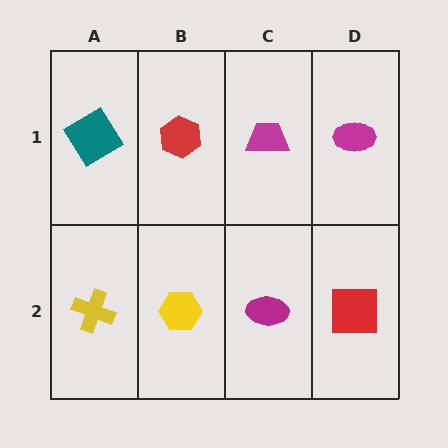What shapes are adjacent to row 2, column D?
A magenta ellipse (row 1, column D), a magenta ellipse (row 2, column C).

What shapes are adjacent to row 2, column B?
A red hexagon (row 1, column B), a yellow cross (row 2, column A), a magenta ellipse (row 2, column C).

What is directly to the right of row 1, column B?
A magenta trapezoid.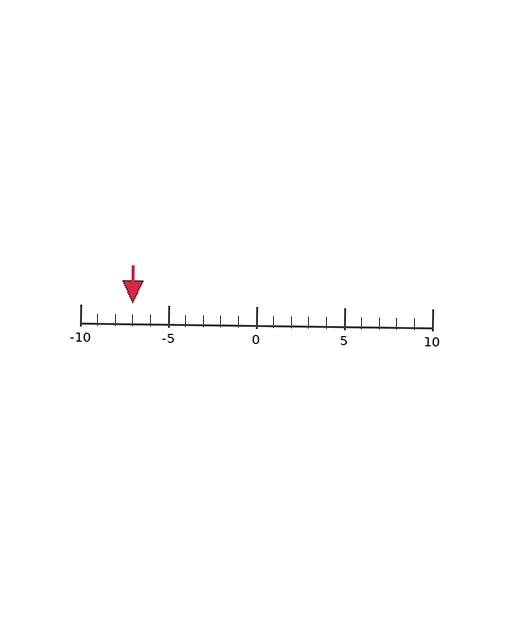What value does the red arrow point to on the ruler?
The red arrow points to approximately -7.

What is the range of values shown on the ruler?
The ruler shows values from -10 to 10.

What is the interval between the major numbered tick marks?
The major tick marks are spaced 5 units apart.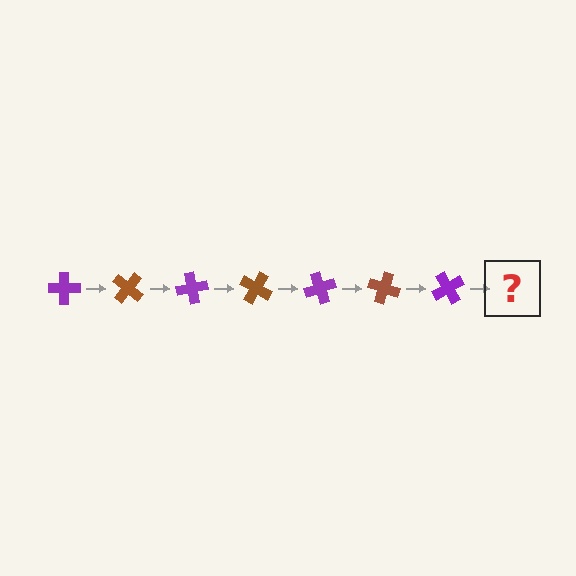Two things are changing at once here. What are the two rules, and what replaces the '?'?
The two rules are that it rotates 40 degrees each step and the color cycles through purple and brown. The '?' should be a brown cross, rotated 280 degrees from the start.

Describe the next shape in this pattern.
It should be a brown cross, rotated 280 degrees from the start.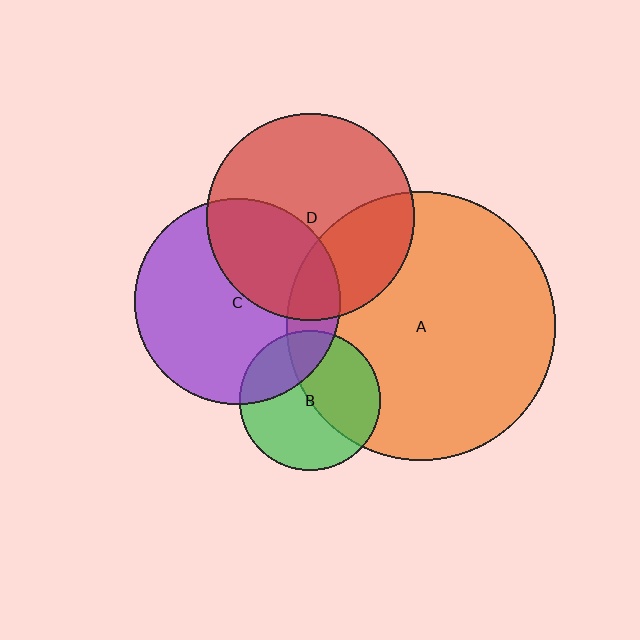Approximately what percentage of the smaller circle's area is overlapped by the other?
Approximately 25%.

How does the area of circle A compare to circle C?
Approximately 1.7 times.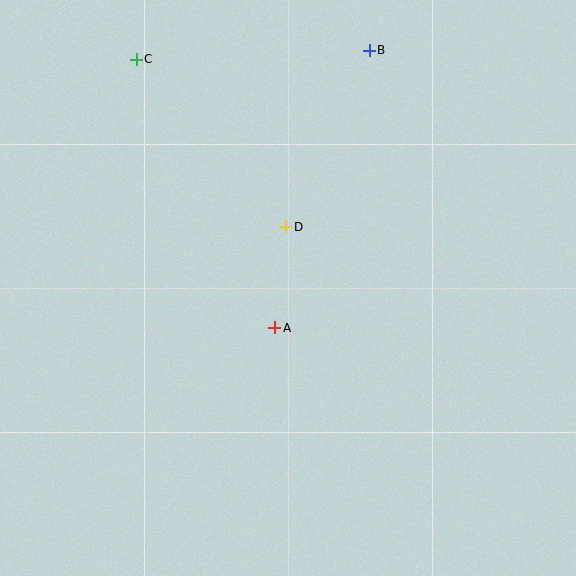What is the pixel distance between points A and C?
The distance between A and C is 302 pixels.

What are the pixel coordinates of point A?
Point A is at (275, 328).